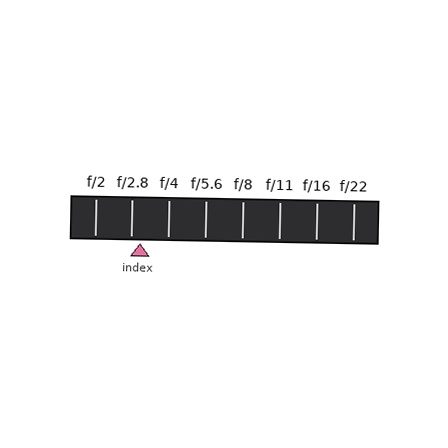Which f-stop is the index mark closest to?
The index mark is closest to f/2.8.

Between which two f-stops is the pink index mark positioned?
The index mark is between f/2.8 and f/4.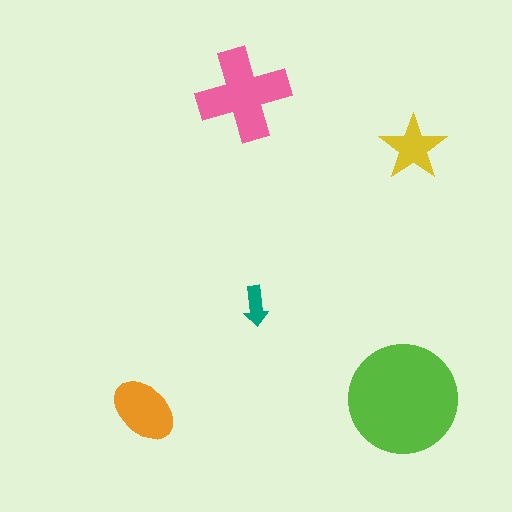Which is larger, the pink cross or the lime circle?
The lime circle.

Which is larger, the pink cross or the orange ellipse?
The pink cross.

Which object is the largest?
The lime circle.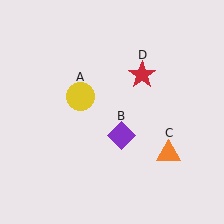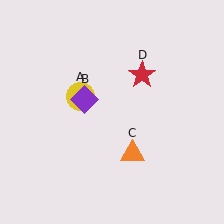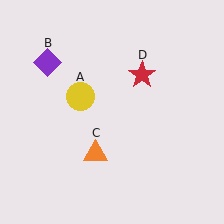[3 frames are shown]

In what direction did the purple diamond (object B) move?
The purple diamond (object B) moved up and to the left.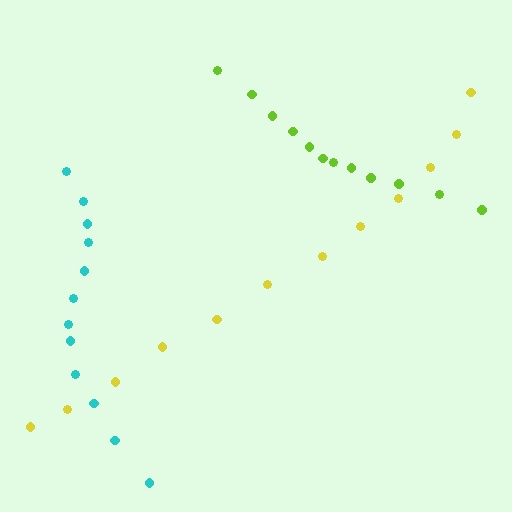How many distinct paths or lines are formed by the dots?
There are 3 distinct paths.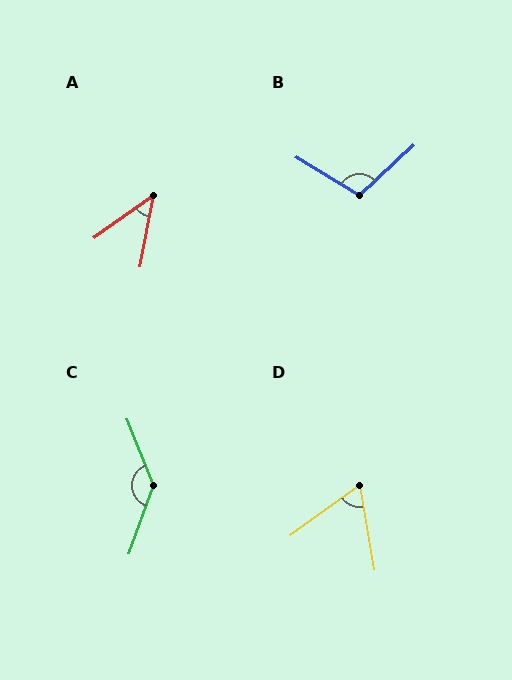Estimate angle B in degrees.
Approximately 105 degrees.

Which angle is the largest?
C, at approximately 139 degrees.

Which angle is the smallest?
A, at approximately 44 degrees.